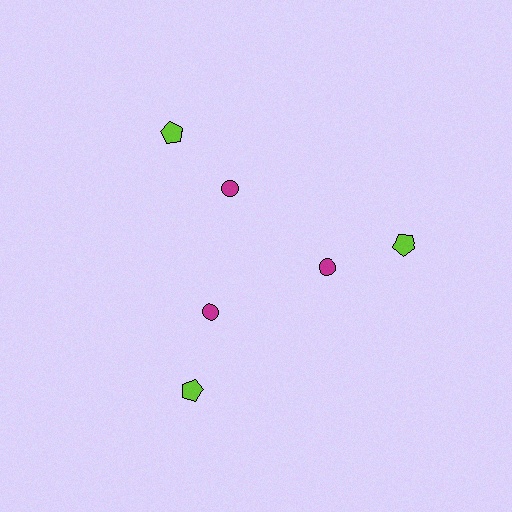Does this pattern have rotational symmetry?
Yes, this pattern has 3-fold rotational symmetry. It looks the same after rotating 120 degrees around the center.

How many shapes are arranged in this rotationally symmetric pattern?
There are 6 shapes, arranged in 3 groups of 2.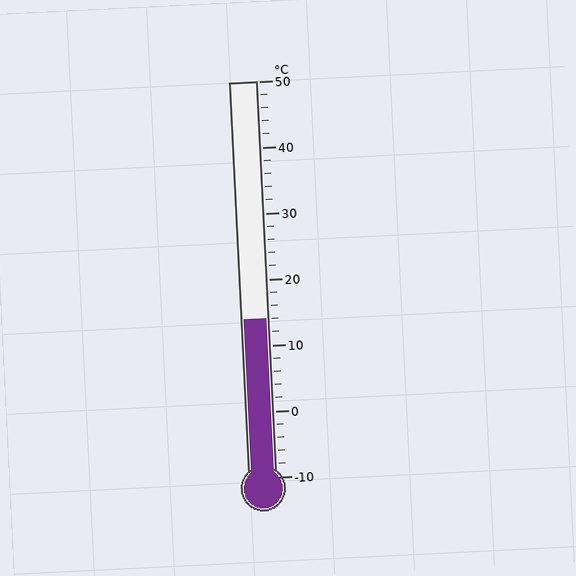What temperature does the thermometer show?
The thermometer shows approximately 14°C.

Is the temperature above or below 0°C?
The temperature is above 0°C.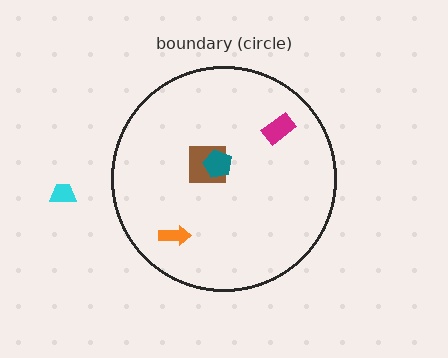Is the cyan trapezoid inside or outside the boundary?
Outside.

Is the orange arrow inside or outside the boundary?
Inside.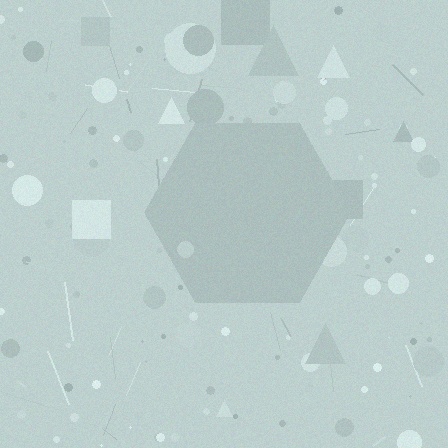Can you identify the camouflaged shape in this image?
The camouflaged shape is a hexagon.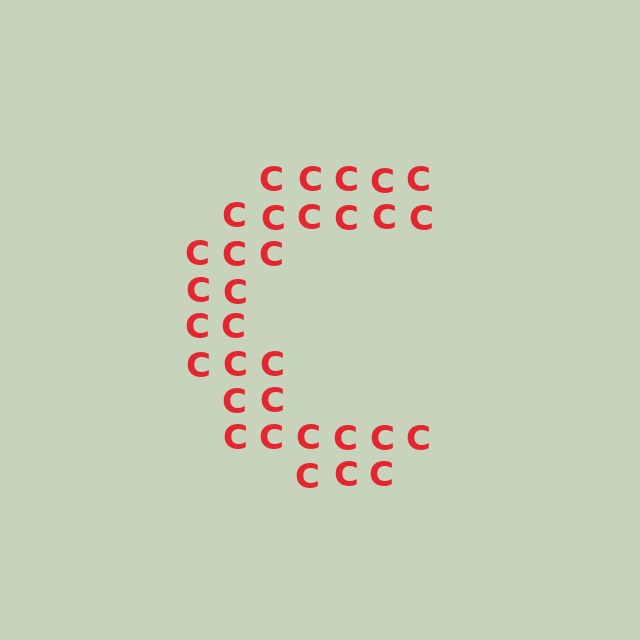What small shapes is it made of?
It is made of small letter C's.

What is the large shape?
The large shape is the letter C.